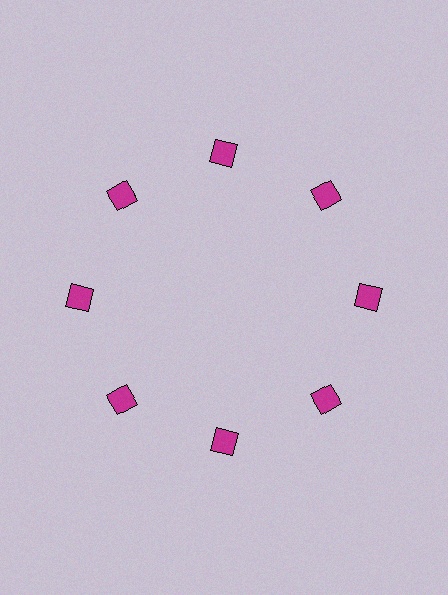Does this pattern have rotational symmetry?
Yes, this pattern has 8-fold rotational symmetry. It looks the same after rotating 45 degrees around the center.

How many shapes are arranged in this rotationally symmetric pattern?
There are 8 shapes, arranged in 8 groups of 1.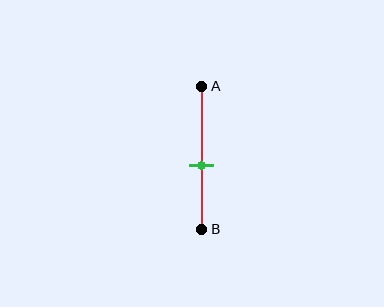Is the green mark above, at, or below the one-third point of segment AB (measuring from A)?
The green mark is below the one-third point of segment AB.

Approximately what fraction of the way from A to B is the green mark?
The green mark is approximately 55% of the way from A to B.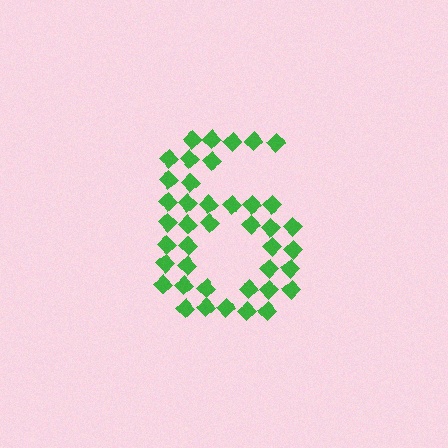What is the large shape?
The large shape is the digit 6.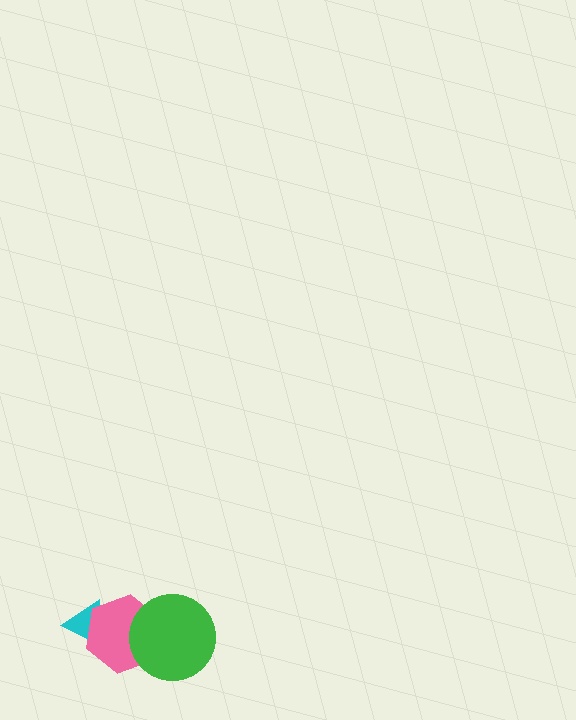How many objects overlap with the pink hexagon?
2 objects overlap with the pink hexagon.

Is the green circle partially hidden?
No, no other shape covers it.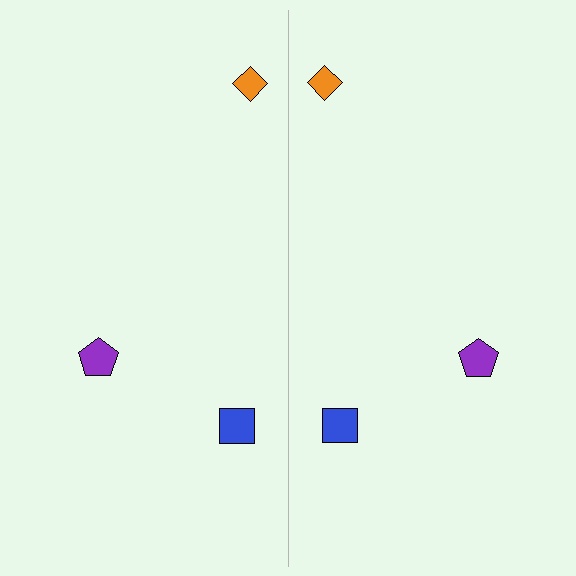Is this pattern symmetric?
Yes, this pattern has bilateral (reflection) symmetry.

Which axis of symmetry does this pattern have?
The pattern has a vertical axis of symmetry running through the center of the image.